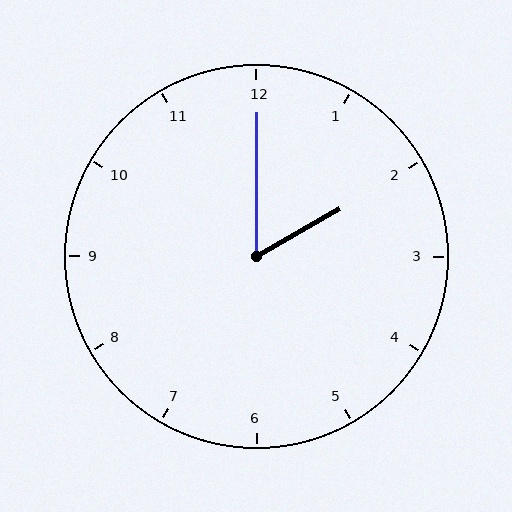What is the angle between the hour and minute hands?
Approximately 60 degrees.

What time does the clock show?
2:00.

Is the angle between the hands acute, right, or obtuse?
It is acute.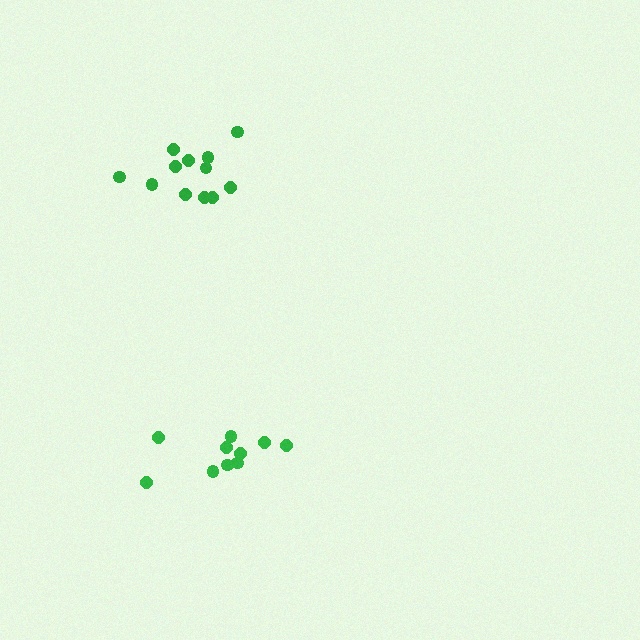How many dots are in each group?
Group 1: 12 dots, Group 2: 10 dots (22 total).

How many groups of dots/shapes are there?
There are 2 groups.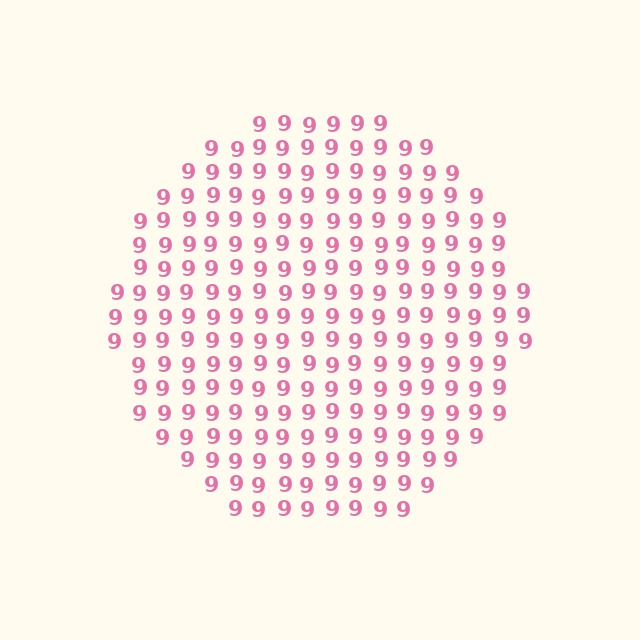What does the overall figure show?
The overall figure shows a circle.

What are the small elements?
The small elements are digit 9's.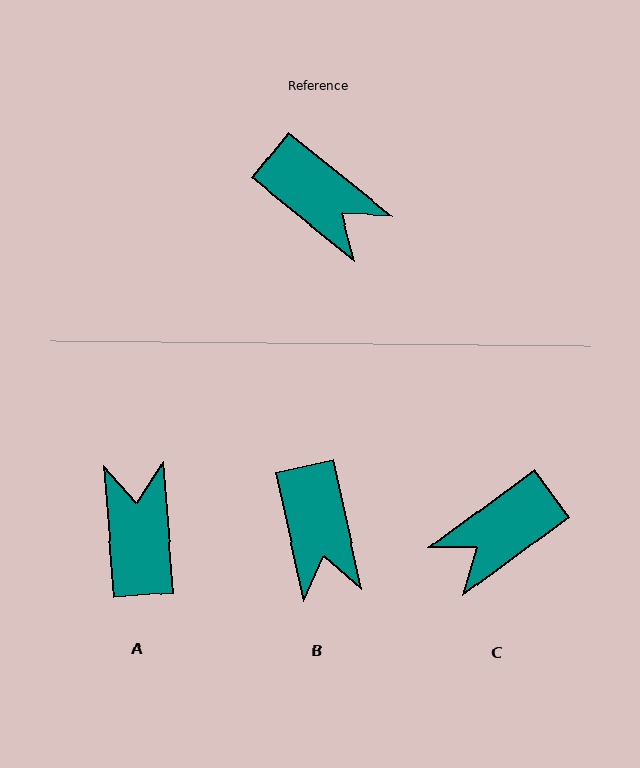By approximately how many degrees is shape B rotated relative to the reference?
Approximately 39 degrees clockwise.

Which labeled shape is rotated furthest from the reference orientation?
A, about 133 degrees away.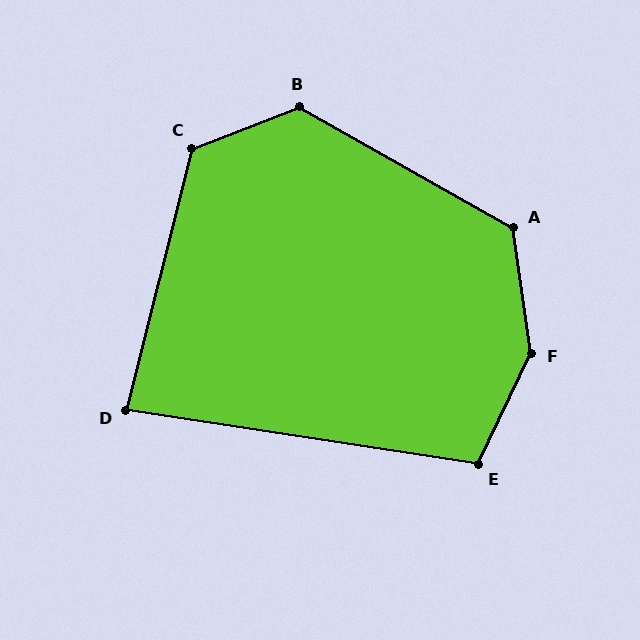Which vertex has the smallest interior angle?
D, at approximately 85 degrees.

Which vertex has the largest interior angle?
F, at approximately 146 degrees.